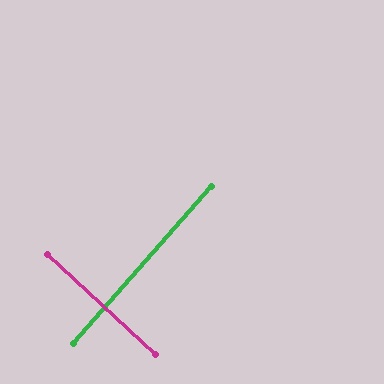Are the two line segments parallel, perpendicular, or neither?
Perpendicular — they meet at approximately 89°.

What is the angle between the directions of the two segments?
Approximately 89 degrees.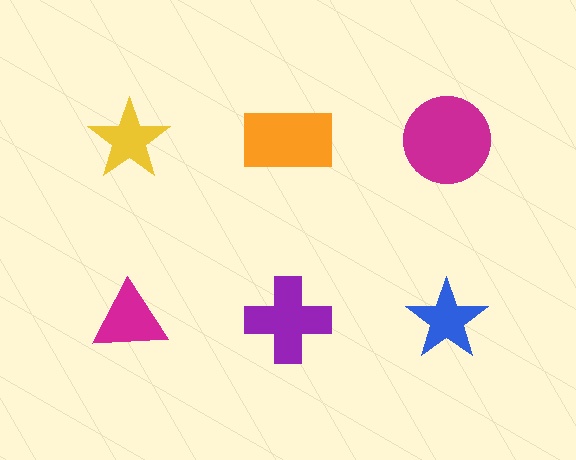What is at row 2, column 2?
A purple cross.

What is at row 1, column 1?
A yellow star.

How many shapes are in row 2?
3 shapes.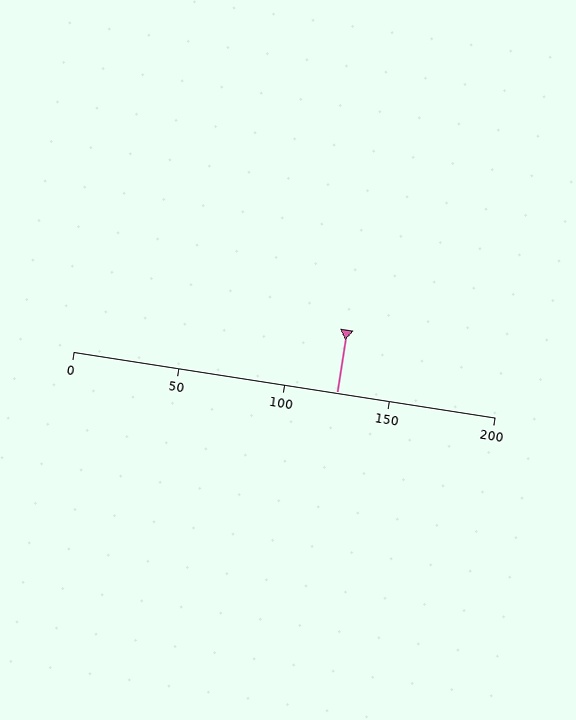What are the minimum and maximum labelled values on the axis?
The axis runs from 0 to 200.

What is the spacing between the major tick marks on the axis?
The major ticks are spaced 50 apart.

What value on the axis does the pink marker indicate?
The marker indicates approximately 125.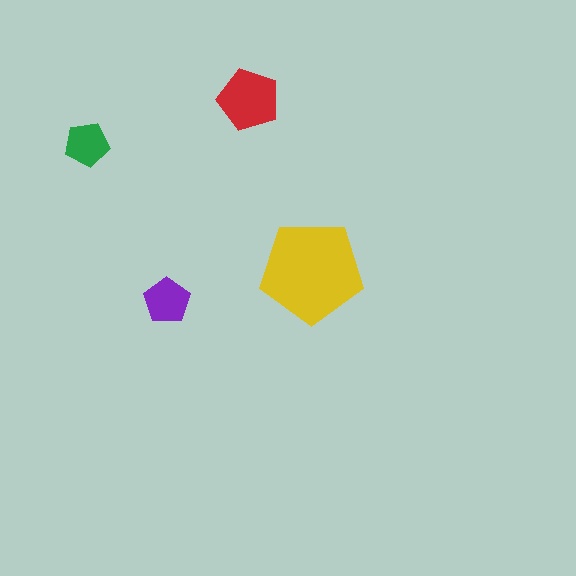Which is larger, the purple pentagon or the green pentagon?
The purple one.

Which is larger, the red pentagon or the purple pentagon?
The red one.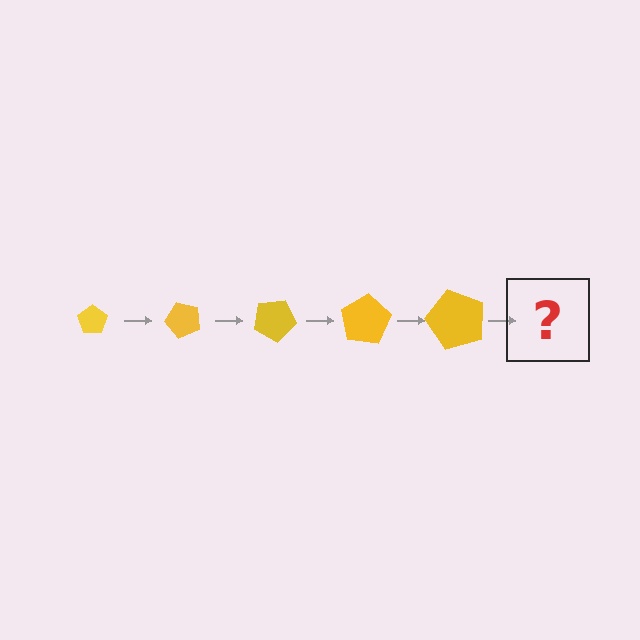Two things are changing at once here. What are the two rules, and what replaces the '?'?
The two rules are that the pentagon grows larger each step and it rotates 50 degrees each step. The '?' should be a pentagon, larger than the previous one and rotated 250 degrees from the start.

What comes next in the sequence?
The next element should be a pentagon, larger than the previous one and rotated 250 degrees from the start.